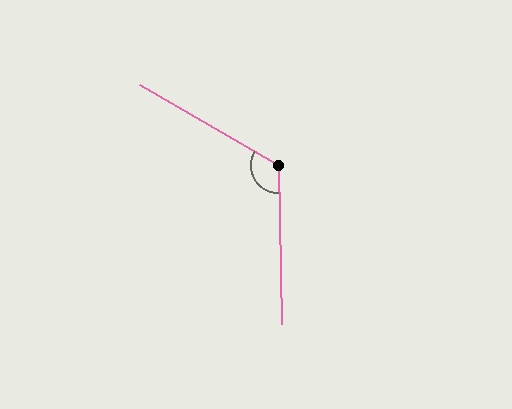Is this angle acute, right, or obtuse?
It is obtuse.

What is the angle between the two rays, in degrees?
Approximately 121 degrees.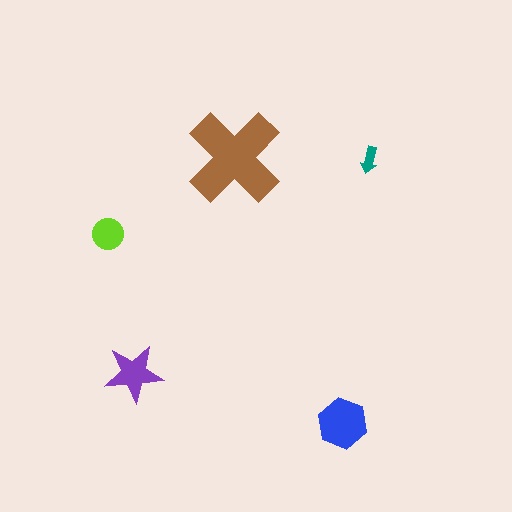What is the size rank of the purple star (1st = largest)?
3rd.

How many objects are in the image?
There are 5 objects in the image.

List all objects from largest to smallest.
The brown cross, the blue hexagon, the purple star, the lime circle, the teal arrow.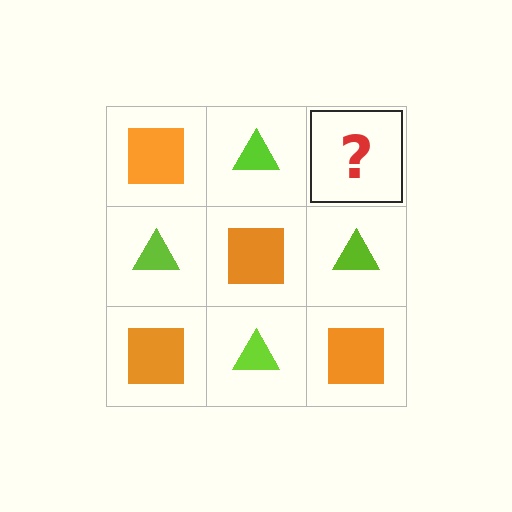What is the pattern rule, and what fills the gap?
The rule is that it alternates orange square and lime triangle in a checkerboard pattern. The gap should be filled with an orange square.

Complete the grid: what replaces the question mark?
The question mark should be replaced with an orange square.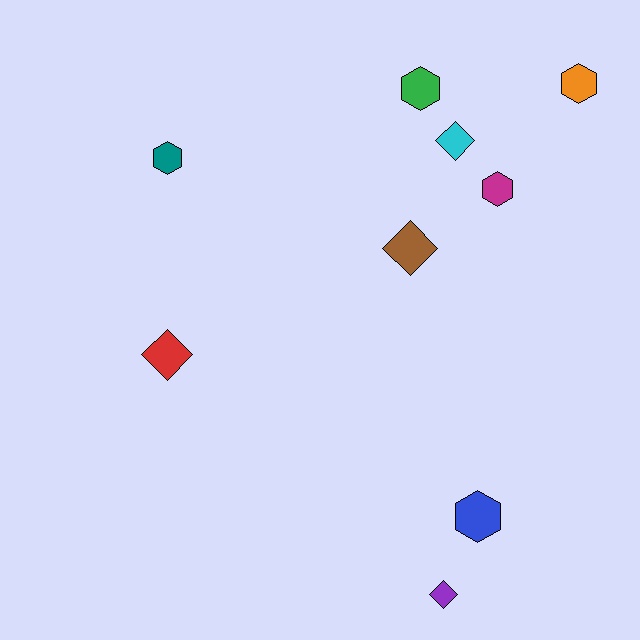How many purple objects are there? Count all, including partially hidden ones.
There is 1 purple object.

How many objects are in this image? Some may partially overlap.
There are 9 objects.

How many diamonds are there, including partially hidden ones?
There are 4 diamonds.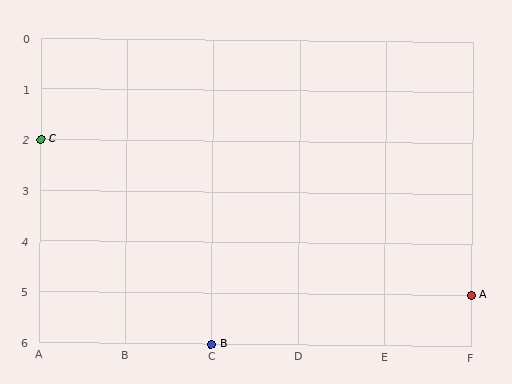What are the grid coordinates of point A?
Point A is at grid coordinates (F, 5).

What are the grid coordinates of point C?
Point C is at grid coordinates (A, 2).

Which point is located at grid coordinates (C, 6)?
Point B is at (C, 6).